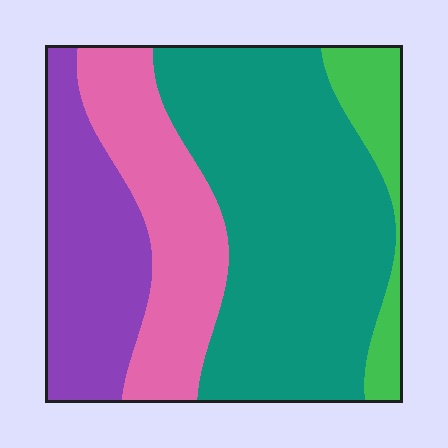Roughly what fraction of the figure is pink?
Pink covers 22% of the figure.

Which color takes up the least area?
Green, at roughly 10%.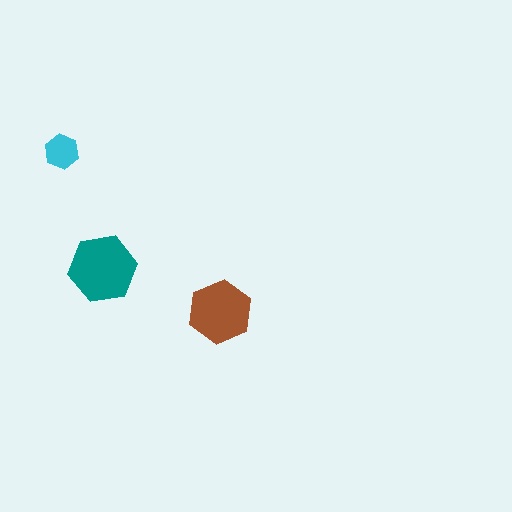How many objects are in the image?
There are 3 objects in the image.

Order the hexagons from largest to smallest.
the teal one, the brown one, the cyan one.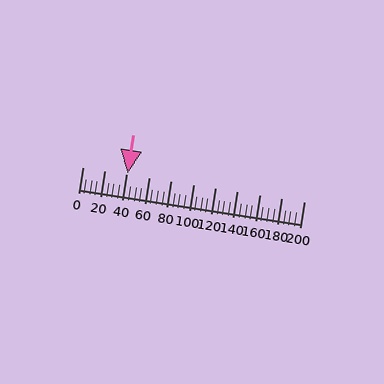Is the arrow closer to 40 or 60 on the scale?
The arrow is closer to 40.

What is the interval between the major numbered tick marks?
The major tick marks are spaced 20 units apart.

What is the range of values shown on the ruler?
The ruler shows values from 0 to 200.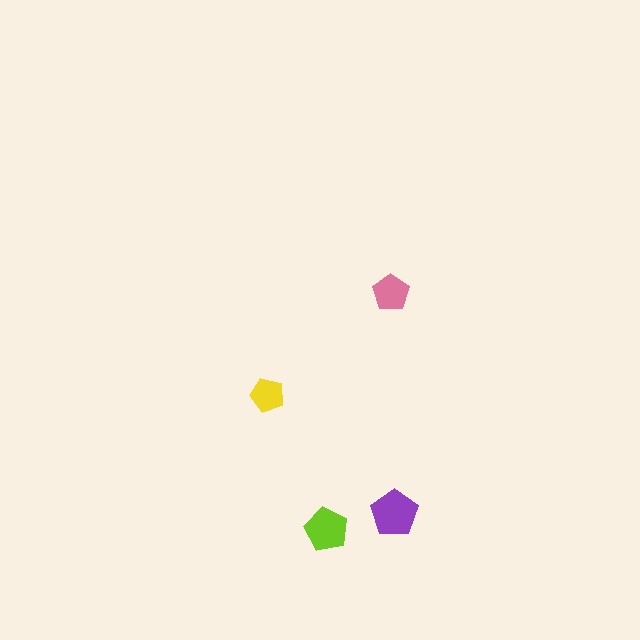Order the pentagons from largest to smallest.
the purple one, the lime one, the pink one, the yellow one.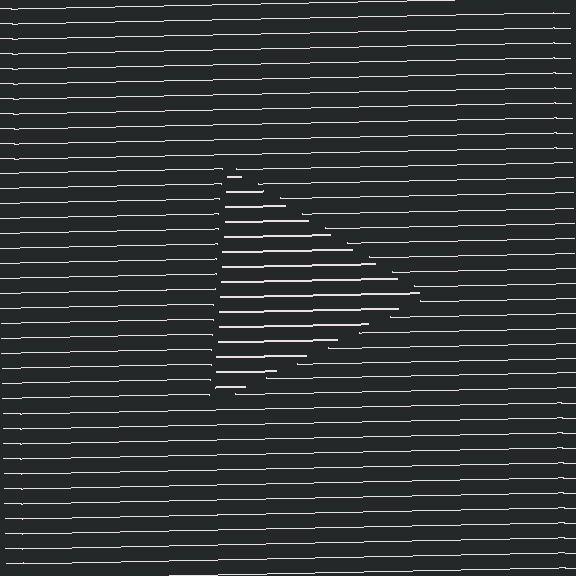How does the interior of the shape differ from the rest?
The interior of the shape contains the same grating, shifted by half a period — the contour is defined by the phase discontinuity where line-ends from the inner and outer gratings abut.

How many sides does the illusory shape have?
3 sides — the line-ends trace a triangle.